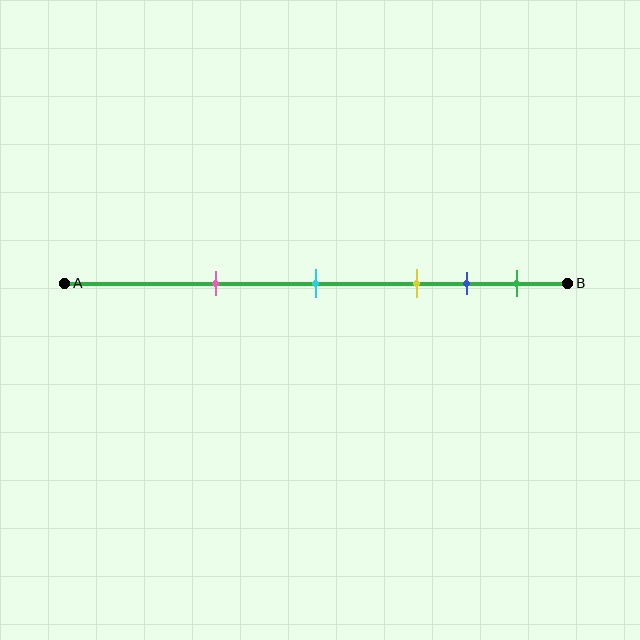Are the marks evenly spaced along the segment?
No, the marks are not evenly spaced.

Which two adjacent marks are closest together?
The blue and green marks are the closest adjacent pair.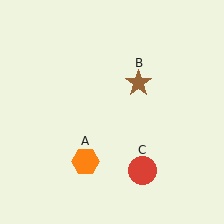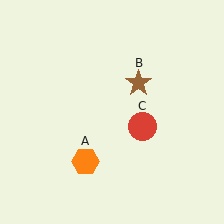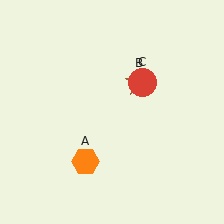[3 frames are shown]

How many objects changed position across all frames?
1 object changed position: red circle (object C).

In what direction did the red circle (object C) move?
The red circle (object C) moved up.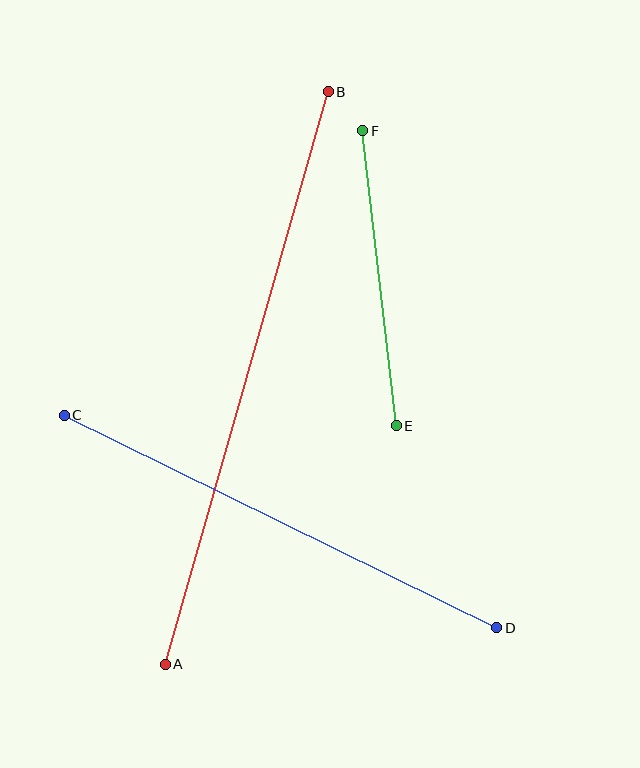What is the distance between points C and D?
The distance is approximately 482 pixels.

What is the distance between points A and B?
The distance is approximately 596 pixels.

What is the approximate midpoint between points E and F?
The midpoint is at approximately (379, 278) pixels.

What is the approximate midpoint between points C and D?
The midpoint is at approximately (281, 522) pixels.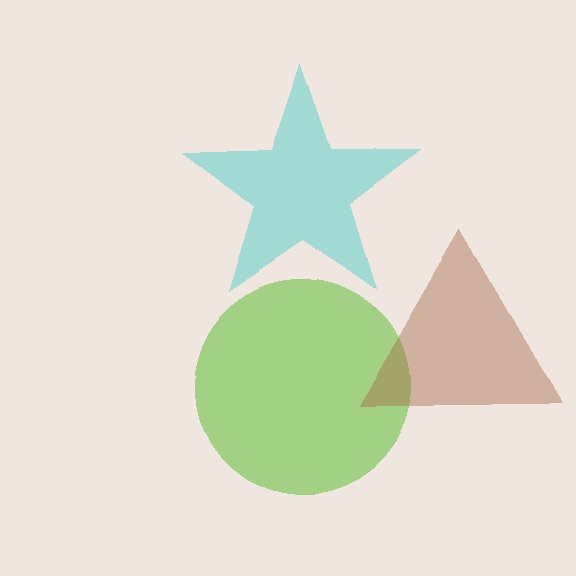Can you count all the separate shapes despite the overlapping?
Yes, there are 3 separate shapes.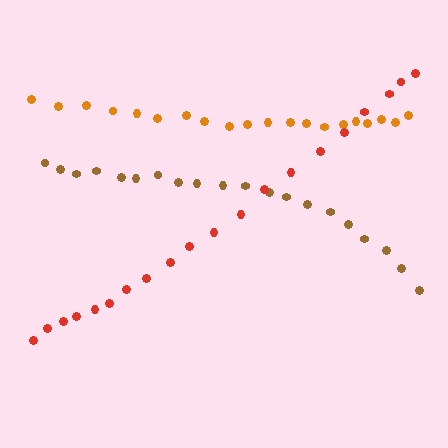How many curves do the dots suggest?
There are 3 distinct paths.